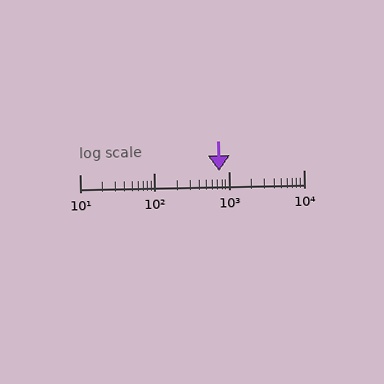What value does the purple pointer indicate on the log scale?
The pointer indicates approximately 740.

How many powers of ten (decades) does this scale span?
The scale spans 3 decades, from 10 to 10000.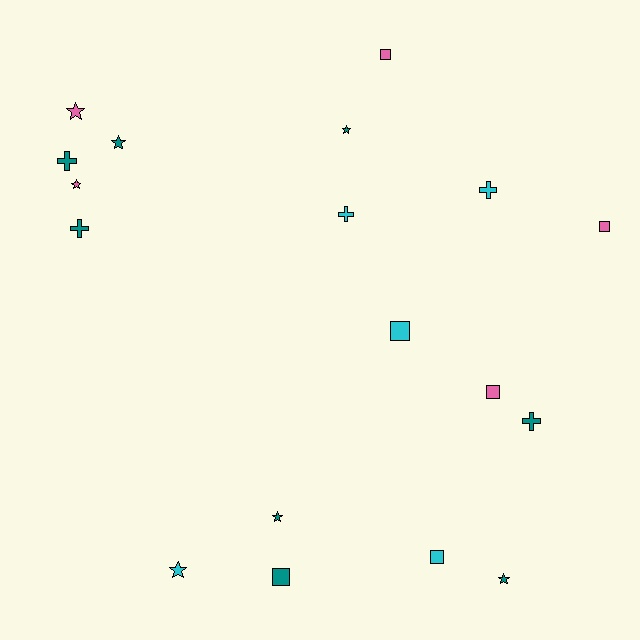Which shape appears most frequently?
Star, with 7 objects.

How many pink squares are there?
There are 3 pink squares.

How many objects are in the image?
There are 18 objects.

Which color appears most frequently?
Teal, with 8 objects.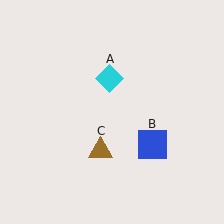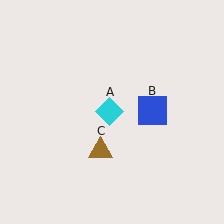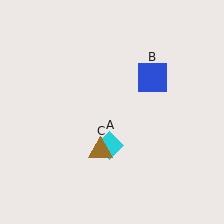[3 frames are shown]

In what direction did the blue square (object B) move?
The blue square (object B) moved up.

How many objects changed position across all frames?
2 objects changed position: cyan diamond (object A), blue square (object B).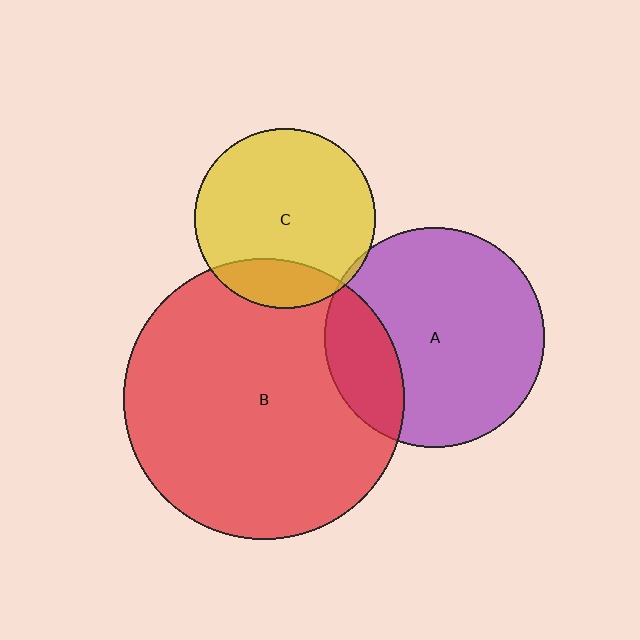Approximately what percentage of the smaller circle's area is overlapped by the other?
Approximately 20%.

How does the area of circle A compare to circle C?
Approximately 1.5 times.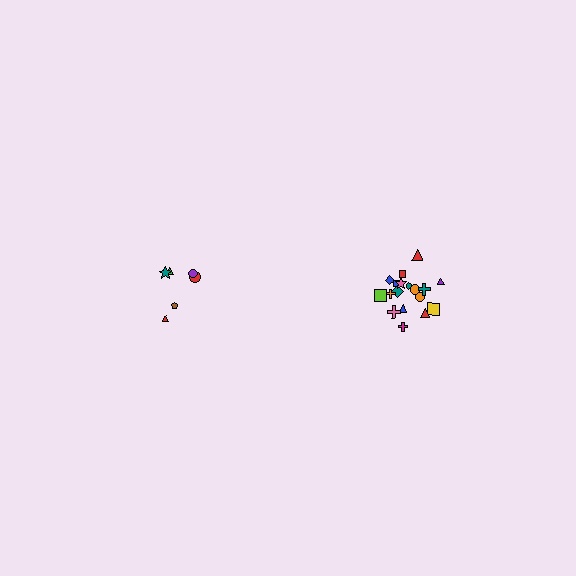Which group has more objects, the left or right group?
The right group.